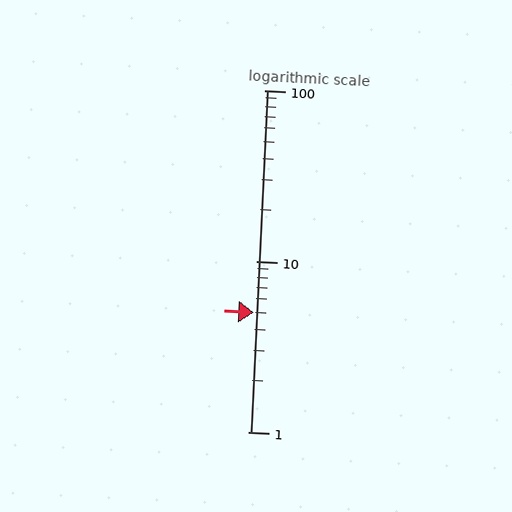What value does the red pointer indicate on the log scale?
The pointer indicates approximately 5.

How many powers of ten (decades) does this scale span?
The scale spans 2 decades, from 1 to 100.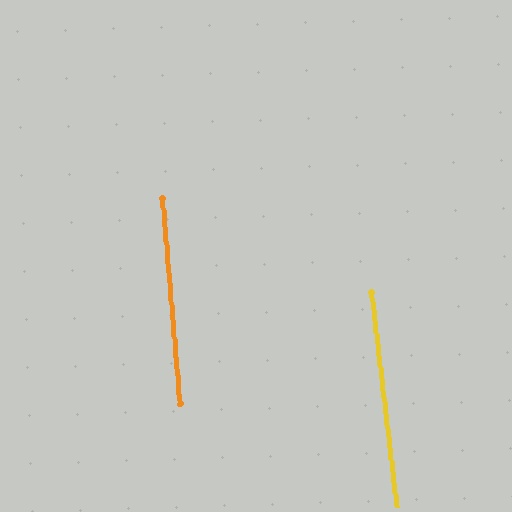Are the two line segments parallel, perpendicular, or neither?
Parallel — their directions differ by only 1.9°.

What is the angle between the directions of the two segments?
Approximately 2 degrees.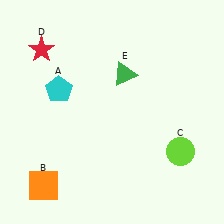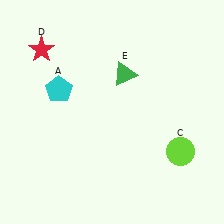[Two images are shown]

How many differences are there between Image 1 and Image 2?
There is 1 difference between the two images.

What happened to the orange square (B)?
The orange square (B) was removed in Image 2. It was in the bottom-left area of Image 1.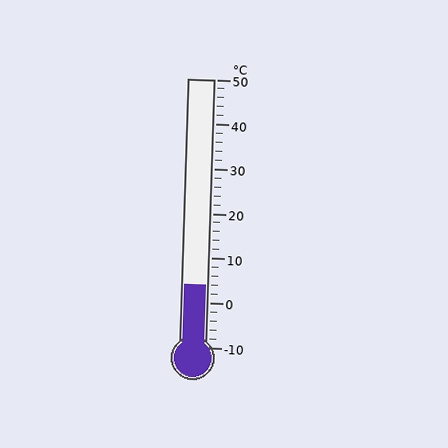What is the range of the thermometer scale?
The thermometer scale ranges from -10°C to 50°C.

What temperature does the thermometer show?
The thermometer shows approximately 4°C.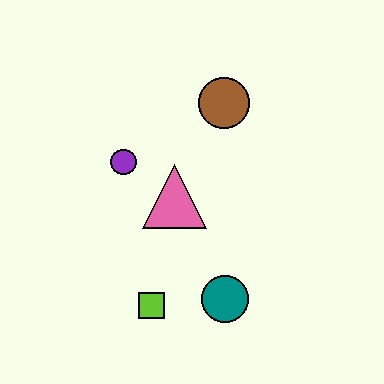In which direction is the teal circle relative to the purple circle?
The teal circle is below the purple circle.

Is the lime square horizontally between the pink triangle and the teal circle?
No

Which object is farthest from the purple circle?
The teal circle is farthest from the purple circle.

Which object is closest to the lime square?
The teal circle is closest to the lime square.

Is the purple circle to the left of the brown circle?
Yes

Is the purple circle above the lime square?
Yes